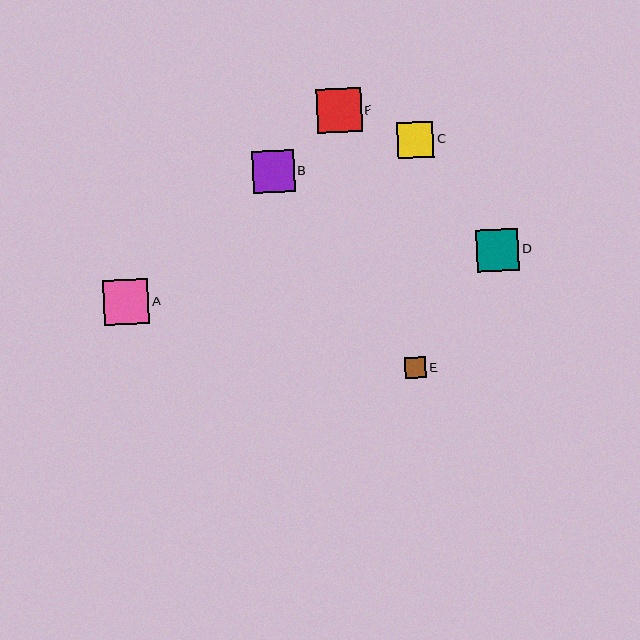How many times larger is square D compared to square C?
Square D is approximately 1.1 times the size of square C.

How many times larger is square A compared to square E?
Square A is approximately 2.2 times the size of square E.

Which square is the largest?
Square A is the largest with a size of approximately 46 pixels.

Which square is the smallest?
Square E is the smallest with a size of approximately 21 pixels.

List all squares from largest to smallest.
From largest to smallest: A, F, D, B, C, E.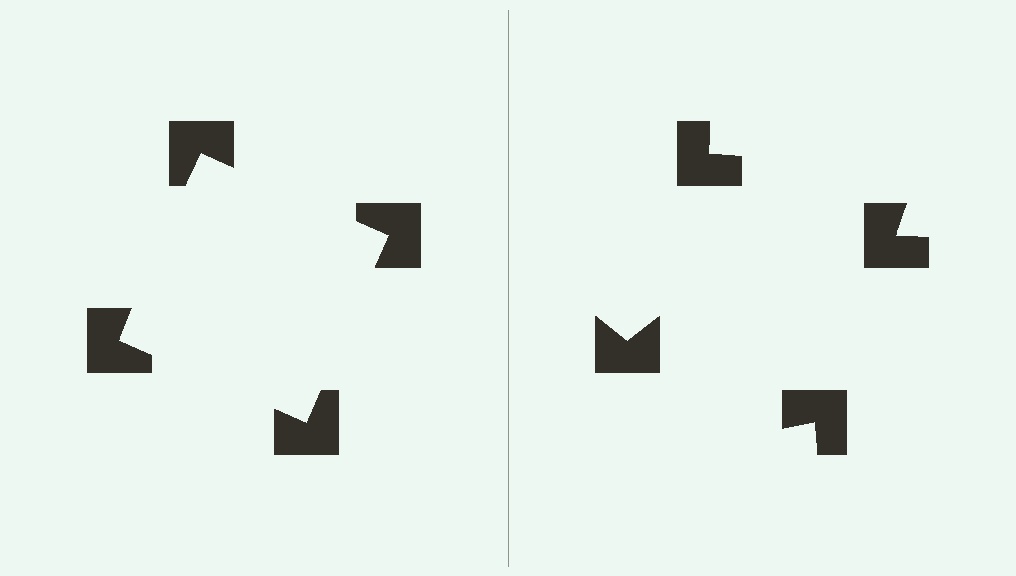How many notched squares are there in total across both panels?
8 — 4 on each side.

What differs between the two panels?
The notched squares are positioned identically on both sides; only the wedge orientations differ. On the left they align to a square; on the right they are misaligned.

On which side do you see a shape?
An illusory square appears on the left side. On the right side the wedge cuts are rotated, so no coherent shape forms.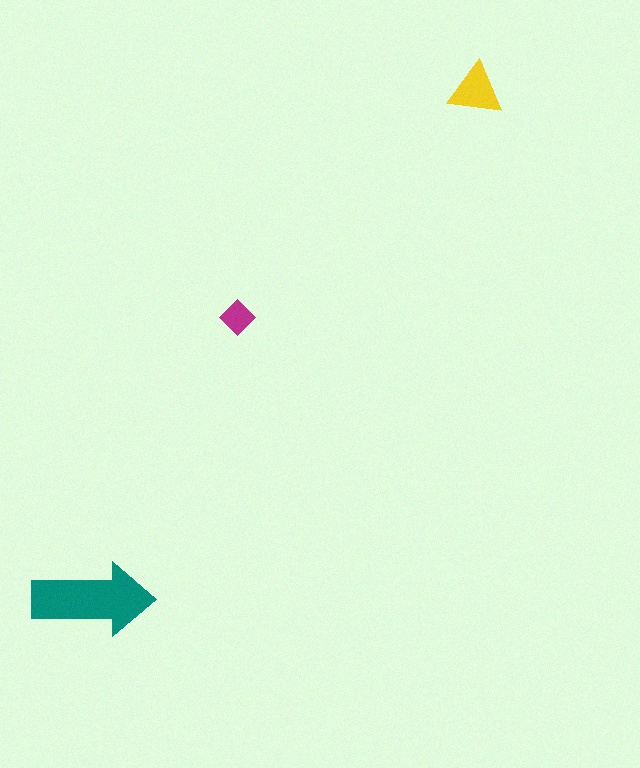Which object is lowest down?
The teal arrow is bottommost.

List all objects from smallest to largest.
The magenta diamond, the yellow triangle, the teal arrow.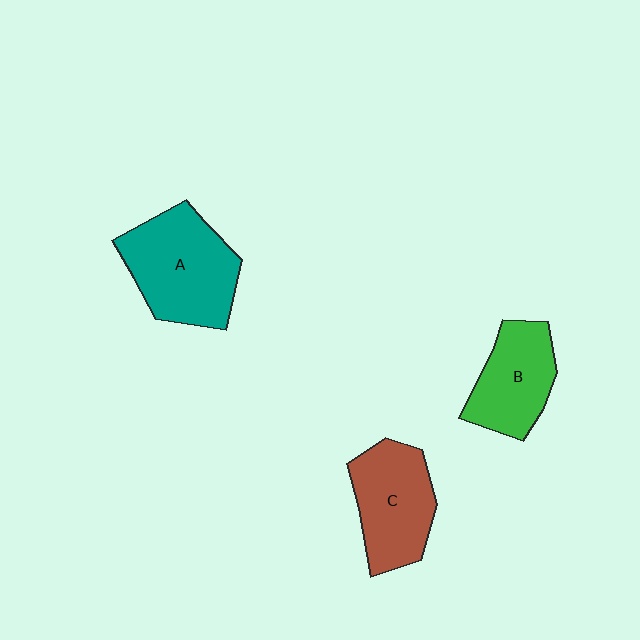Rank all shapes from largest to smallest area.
From largest to smallest: A (teal), C (brown), B (green).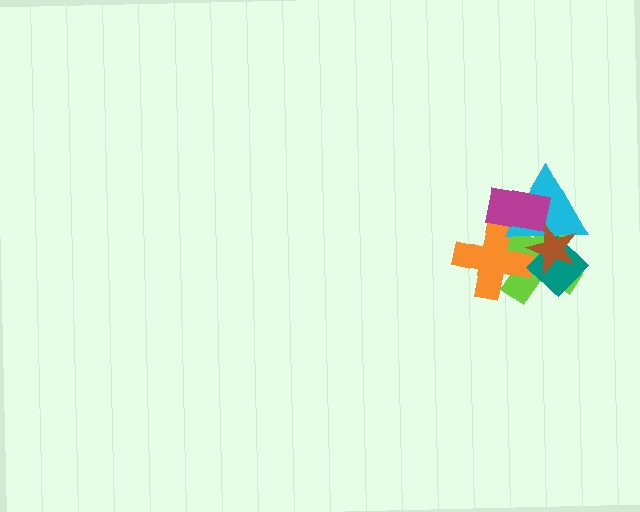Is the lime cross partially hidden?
Yes, it is partially covered by another shape.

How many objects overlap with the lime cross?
5 objects overlap with the lime cross.